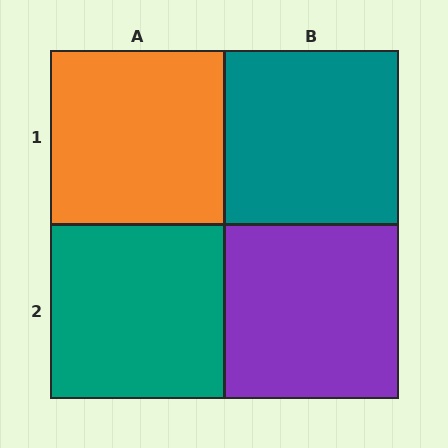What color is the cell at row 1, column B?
Teal.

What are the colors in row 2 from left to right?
Teal, purple.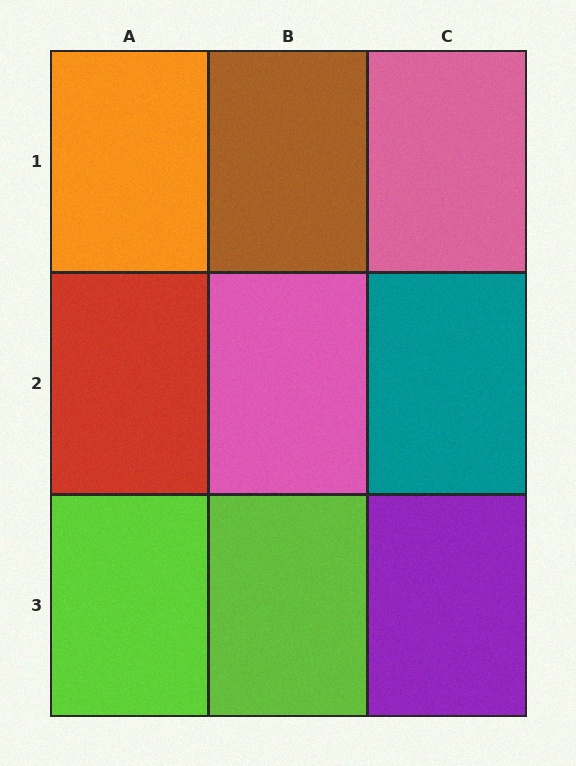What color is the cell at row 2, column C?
Teal.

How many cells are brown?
1 cell is brown.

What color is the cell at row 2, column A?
Red.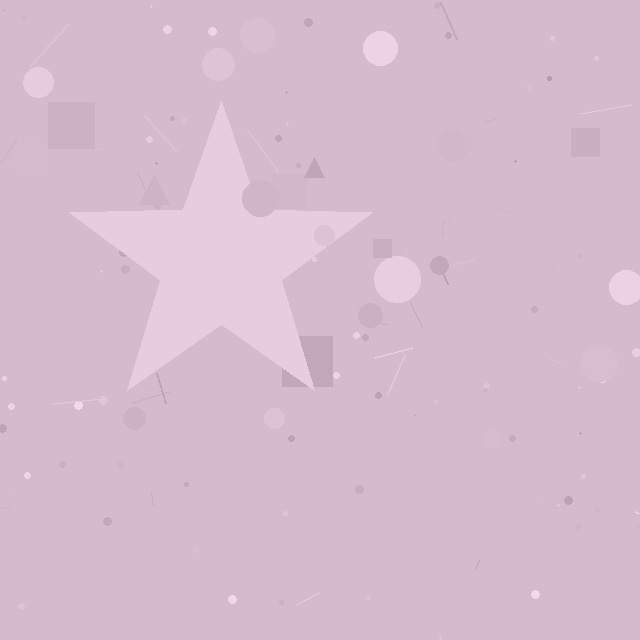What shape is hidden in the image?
A star is hidden in the image.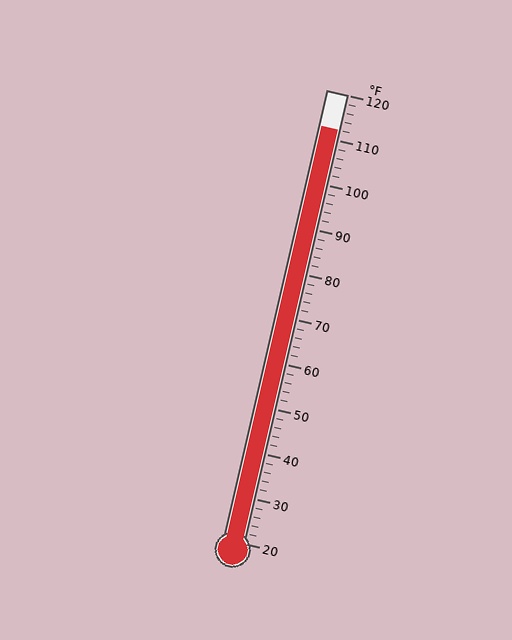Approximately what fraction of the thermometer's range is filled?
The thermometer is filled to approximately 90% of its range.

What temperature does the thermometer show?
The thermometer shows approximately 112°F.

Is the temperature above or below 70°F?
The temperature is above 70°F.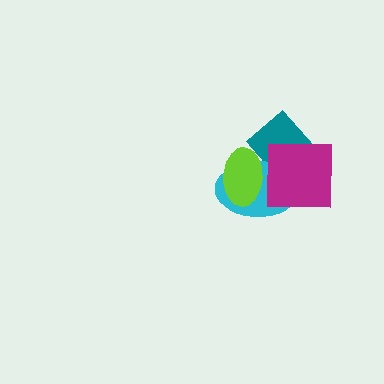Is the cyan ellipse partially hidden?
Yes, it is partially covered by another shape.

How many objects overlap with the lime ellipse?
3 objects overlap with the lime ellipse.